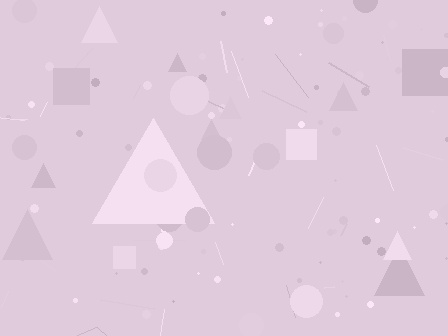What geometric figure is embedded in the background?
A triangle is embedded in the background.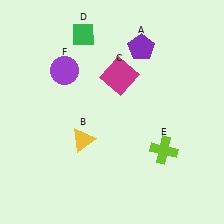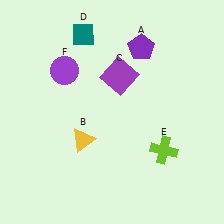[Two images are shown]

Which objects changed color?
C changed from magenta to purple. D changed from green to teal.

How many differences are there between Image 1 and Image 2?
There are 2 differences between the two images.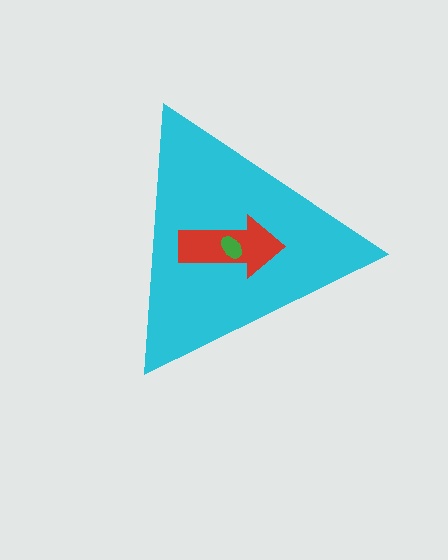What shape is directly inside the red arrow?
The green ellipse.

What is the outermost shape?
The cyan triangle.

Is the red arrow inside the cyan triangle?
Yes.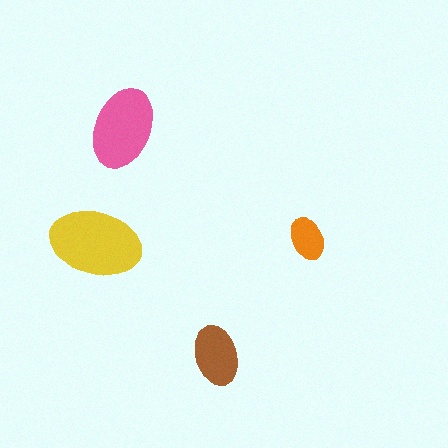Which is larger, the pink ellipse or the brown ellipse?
The pink one.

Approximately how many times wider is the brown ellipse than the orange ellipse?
About 1.5 times wider.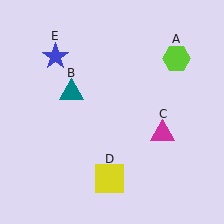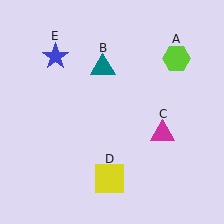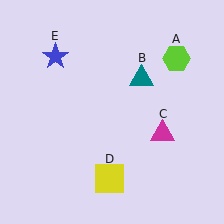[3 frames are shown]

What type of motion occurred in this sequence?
The teal triangle (object B) rotated clockwise around the center of the scene.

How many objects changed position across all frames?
1 object changed position: teal triangle (object B).